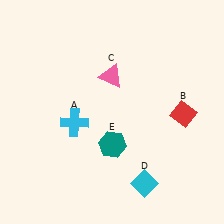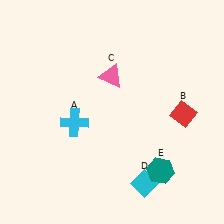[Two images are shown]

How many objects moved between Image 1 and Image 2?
1 object moved between the two images.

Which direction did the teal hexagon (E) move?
The teal hexagon (E) moved right.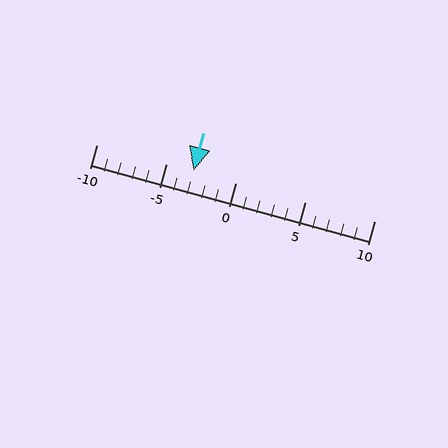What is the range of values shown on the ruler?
The ruler shows values from -10 to 10.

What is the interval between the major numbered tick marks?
The major tick marks are spaced 5 units apart.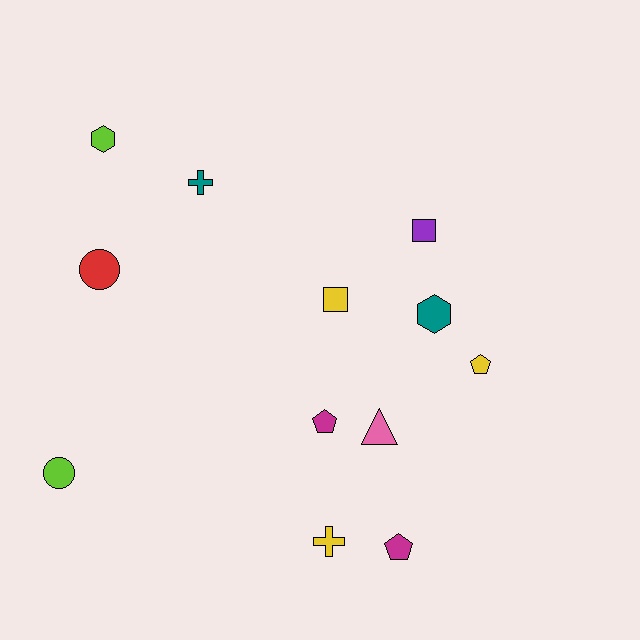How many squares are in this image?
There are 2 squares.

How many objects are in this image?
There are 12 objects.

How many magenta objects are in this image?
There are 2 magenta objects.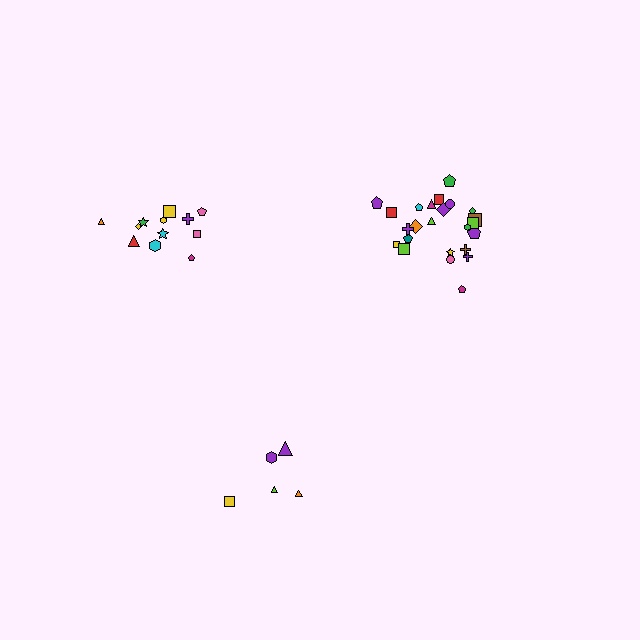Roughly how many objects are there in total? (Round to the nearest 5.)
Roughly 40 objects in total.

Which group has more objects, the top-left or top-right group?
The top-right group.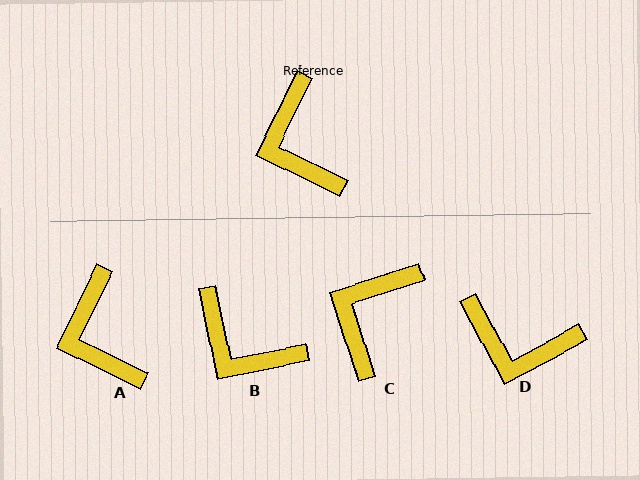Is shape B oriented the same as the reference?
No, it is off by about 38 degrees.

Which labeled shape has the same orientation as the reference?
A.